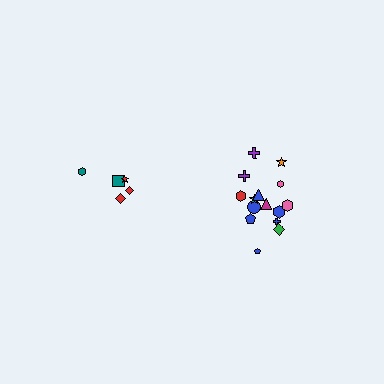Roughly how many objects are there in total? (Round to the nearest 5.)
Roughly 20 objects in total.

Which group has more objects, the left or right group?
The right group.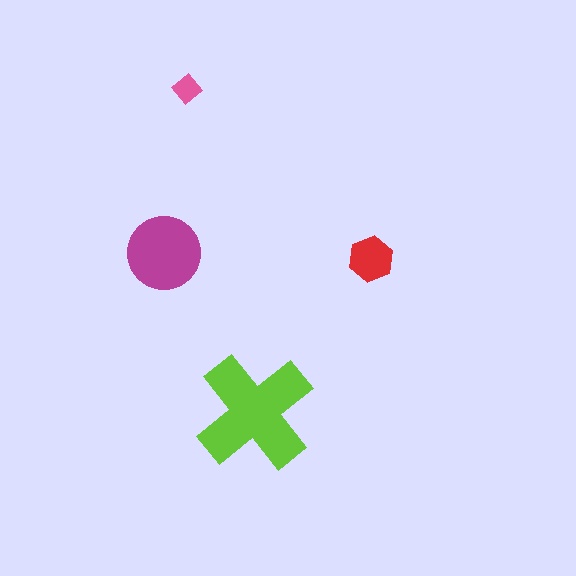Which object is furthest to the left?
The magenta circle is leftmost.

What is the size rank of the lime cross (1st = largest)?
1st.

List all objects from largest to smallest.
The lime cross, the magenta circle, the red hexagon, the pink diamond.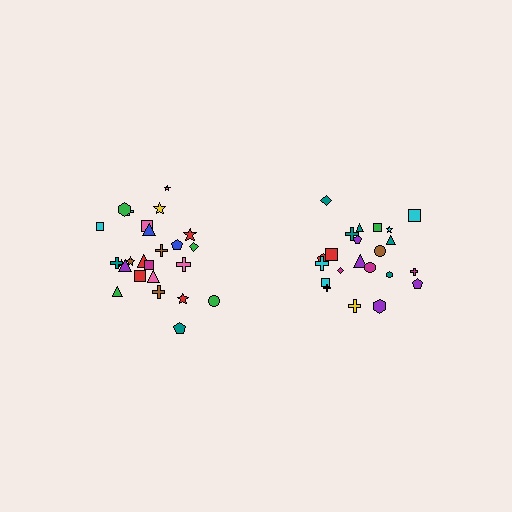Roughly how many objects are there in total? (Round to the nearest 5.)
Roughly 45 objects in total.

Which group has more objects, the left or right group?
The left group.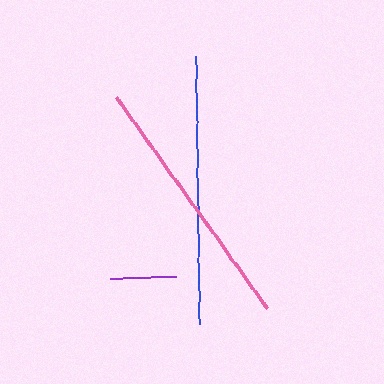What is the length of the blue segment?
The blue segment is approximately 268 pixels long.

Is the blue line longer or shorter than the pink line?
The blue line is longer than the pink line.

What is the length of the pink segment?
The pink segment is approximately 260 pixels long.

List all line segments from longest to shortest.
From longest to shortest: blue, pink, purple.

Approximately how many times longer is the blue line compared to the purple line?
The blue line is approximately 4.1 times the length of the purple line.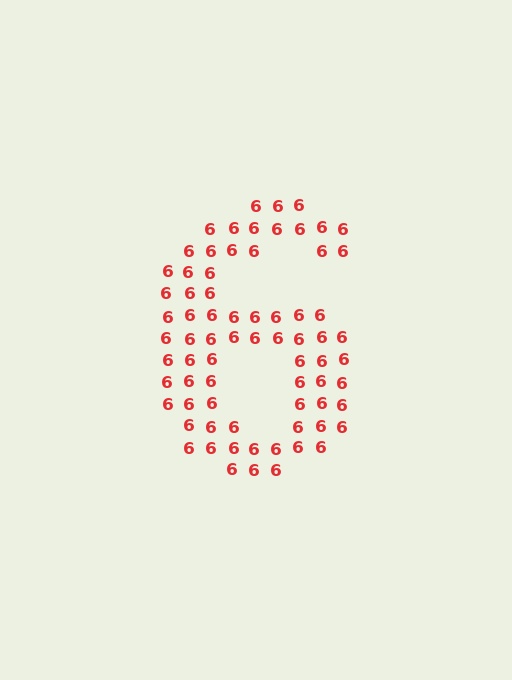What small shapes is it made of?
It is made of small digit 6's.